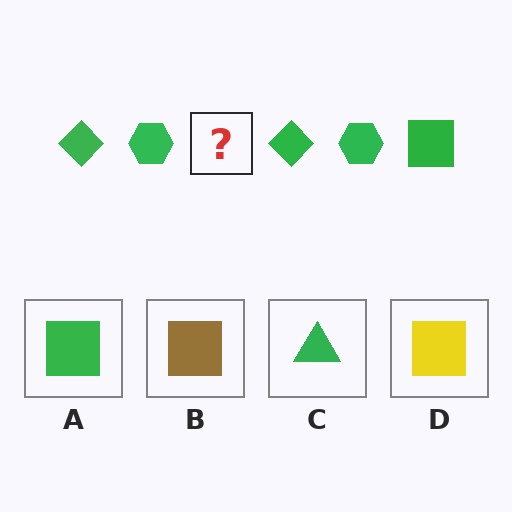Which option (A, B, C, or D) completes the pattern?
A.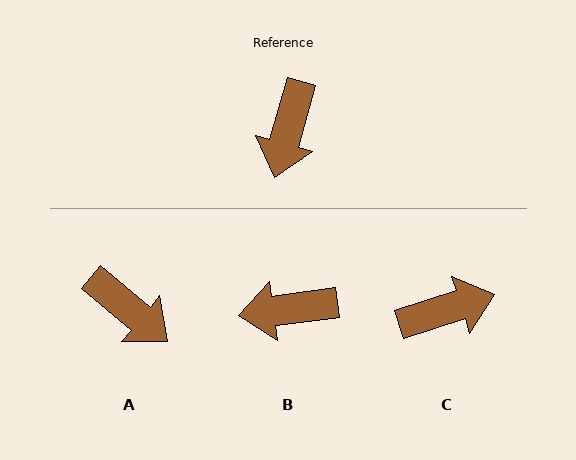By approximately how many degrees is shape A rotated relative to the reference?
Approximately 66 degrees counter-clockwise.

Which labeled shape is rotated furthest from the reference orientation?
C, about 123 degrees away.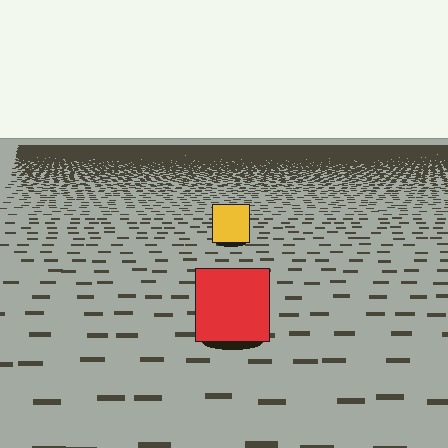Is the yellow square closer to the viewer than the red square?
No. The red square is closer — you can tell from the texture gradient: the ground texture is coarser near it.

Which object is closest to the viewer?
The red square is closest. The texture marks near it are larger and more spread out.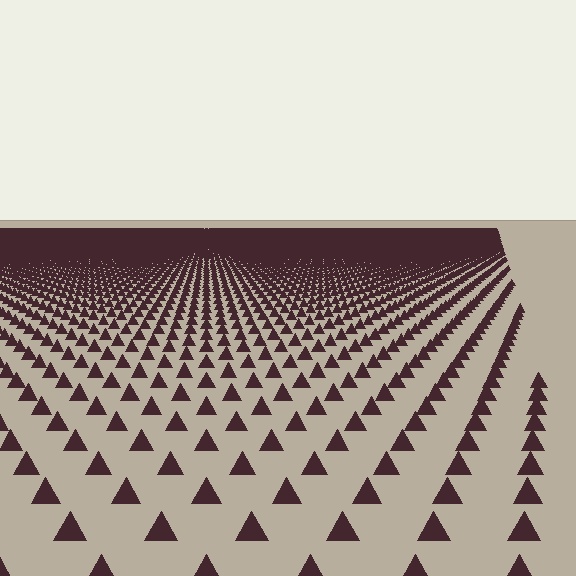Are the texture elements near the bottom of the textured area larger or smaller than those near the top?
Larger. Near the bottom, elements are closer to the viewer and appear at a bigger on-screen size.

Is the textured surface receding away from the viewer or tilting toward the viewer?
The surface is receding away from the viewer. Texture elements get smaller and denser toward the top.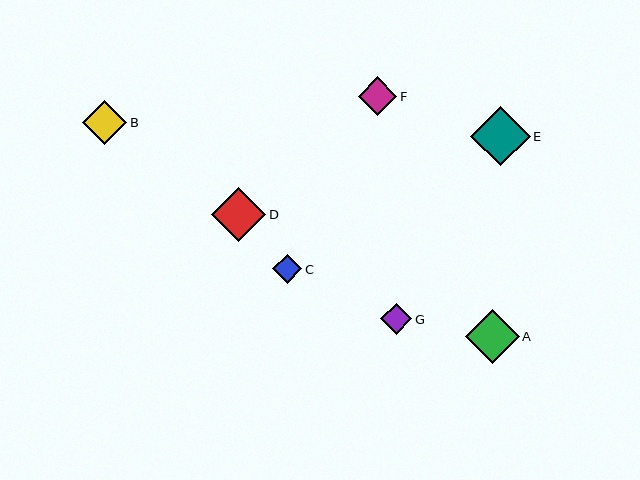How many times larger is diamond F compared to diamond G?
Diamond F is approximately 1.2 times the size of diamond G.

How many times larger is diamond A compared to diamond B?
Diamond A is approximately 1.2 times the size of diamond B.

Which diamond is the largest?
Diamond E is the largest with a size of approximately 59 pixels.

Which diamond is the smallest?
Diamond C is the smallest with a size of approximately 30 pixels.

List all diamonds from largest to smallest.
From largest to smallest: E, D, A, B, F, G, C.